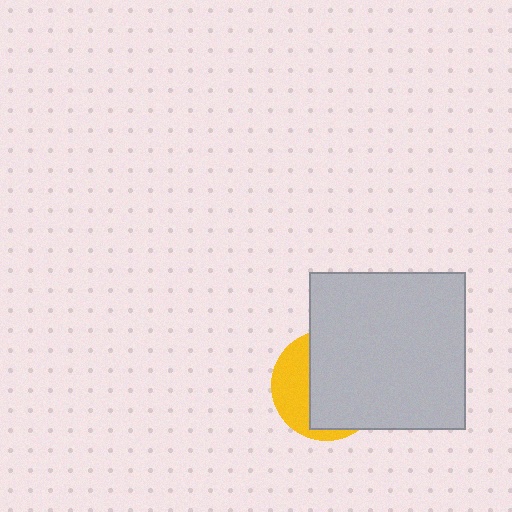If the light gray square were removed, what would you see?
You would see the complete yellow circle.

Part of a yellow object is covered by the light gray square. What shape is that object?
It is a circle.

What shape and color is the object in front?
The object in front is a light gray square.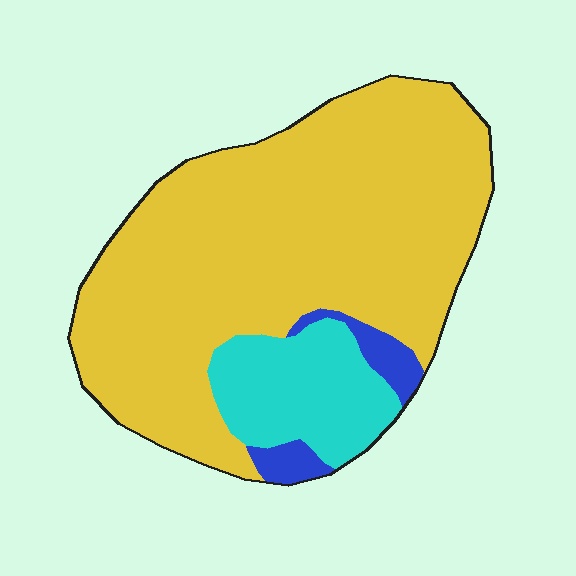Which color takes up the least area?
Blue, at roughly 5%.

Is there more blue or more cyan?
Cyan.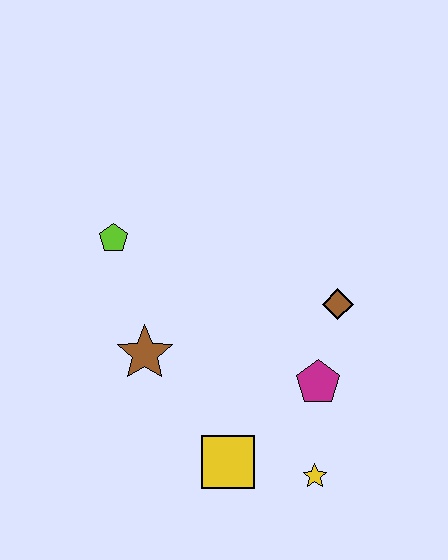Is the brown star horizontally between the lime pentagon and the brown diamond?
Yes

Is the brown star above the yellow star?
Yes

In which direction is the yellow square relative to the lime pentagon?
The yellow square is below the lime pentagon.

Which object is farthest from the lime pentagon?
The yellow star is farthest from the lime pentagon.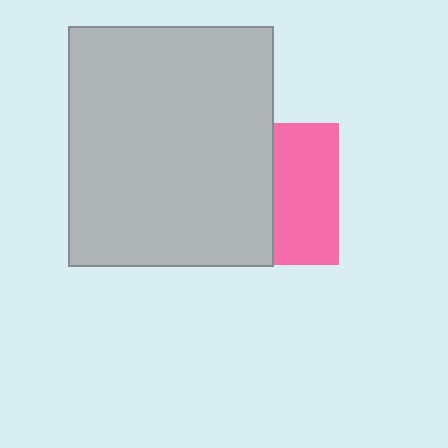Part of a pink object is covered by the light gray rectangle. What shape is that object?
It is a square.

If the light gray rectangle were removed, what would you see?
You would see the complete pink square.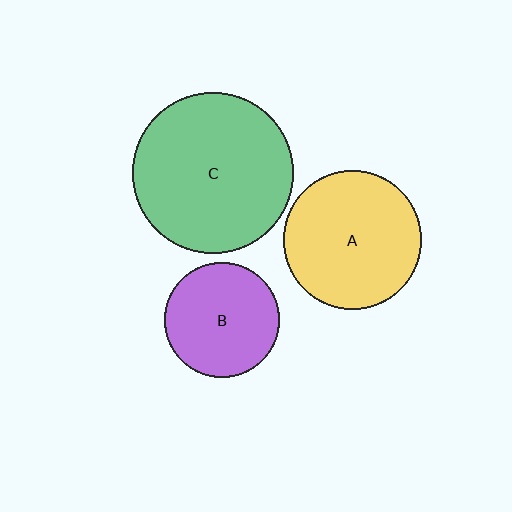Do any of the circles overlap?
No, none of the circles overlap.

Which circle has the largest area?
Circle C (green).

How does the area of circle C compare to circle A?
Approximately 1.4 times.